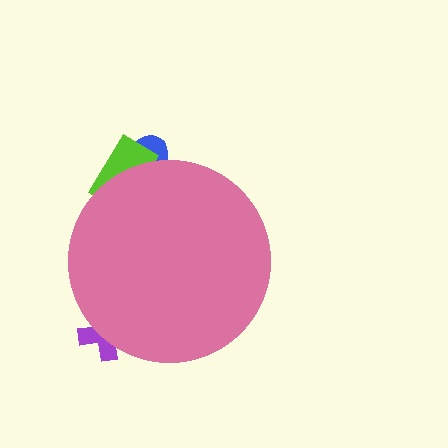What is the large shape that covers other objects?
A pink circle.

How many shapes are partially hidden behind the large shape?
3 shapes are partially hidden.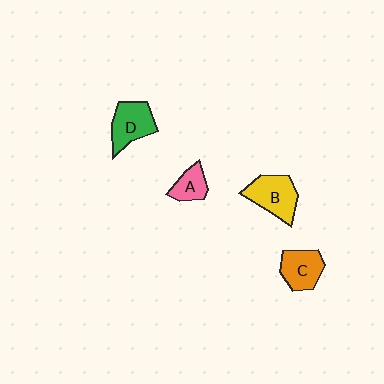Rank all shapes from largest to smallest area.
From largest to smallest: B (yellow), D (green), C (orange), A (pink).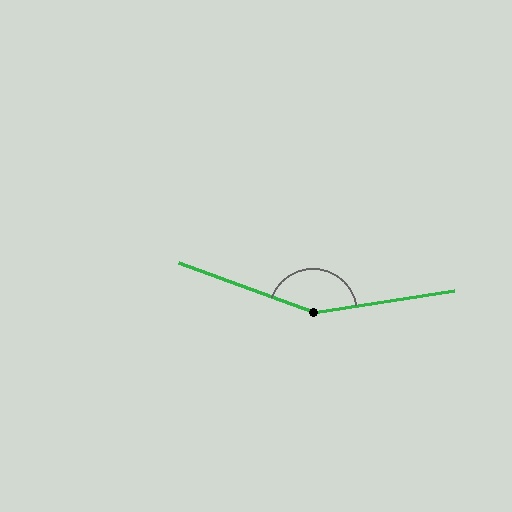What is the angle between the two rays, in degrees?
Approximately 151 degrees.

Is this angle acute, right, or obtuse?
It is obtuse.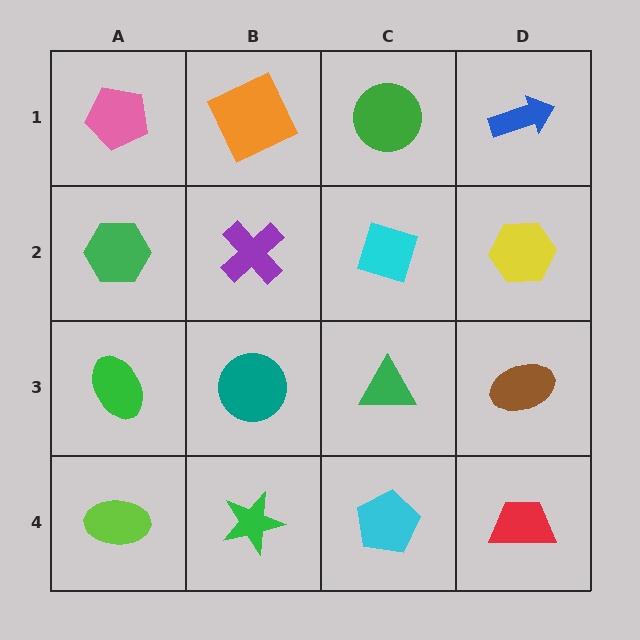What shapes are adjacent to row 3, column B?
A purple cross (row 2, column B), a green star (row 4, column B), a green ellipse (row 3, column A), a green triangle (row 3, column C).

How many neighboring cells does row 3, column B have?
4.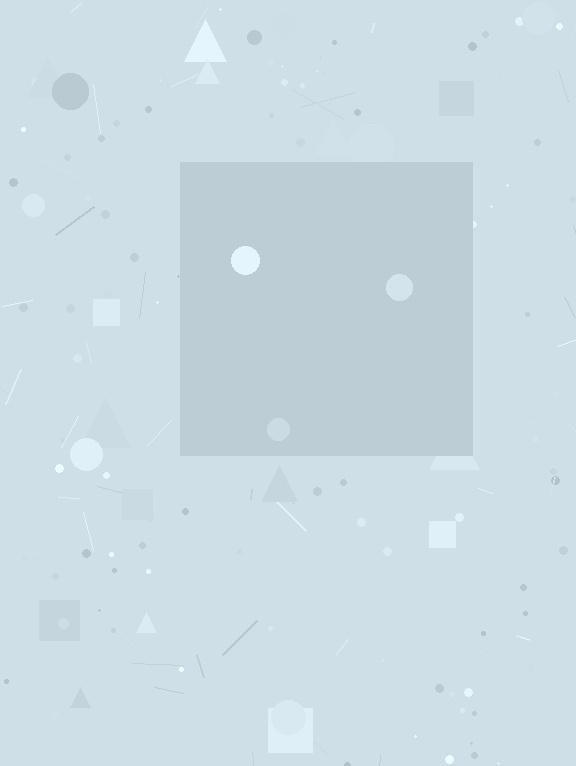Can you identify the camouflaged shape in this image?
The camouflaged shape is a square.